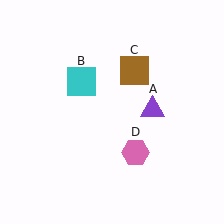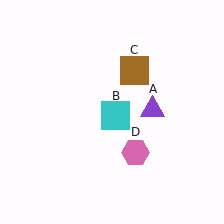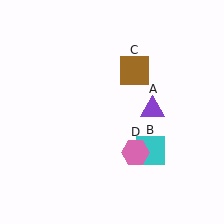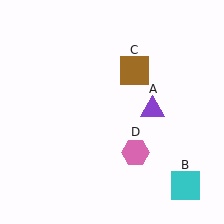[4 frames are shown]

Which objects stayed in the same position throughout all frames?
Purple triangle (object A) and brown square (object C) and pink hexagon (object D) remained stationary.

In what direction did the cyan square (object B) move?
The cyan square (object B) moved down and to the right.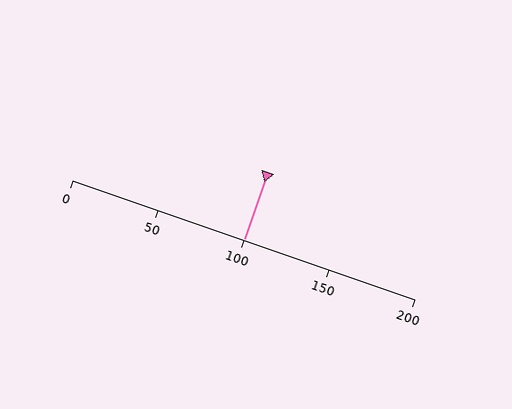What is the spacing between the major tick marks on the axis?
The major ticks are spaced 50 apart.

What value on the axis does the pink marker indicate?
The marker indicates approximately 100.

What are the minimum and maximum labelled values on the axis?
The axis runs from 0 to 200.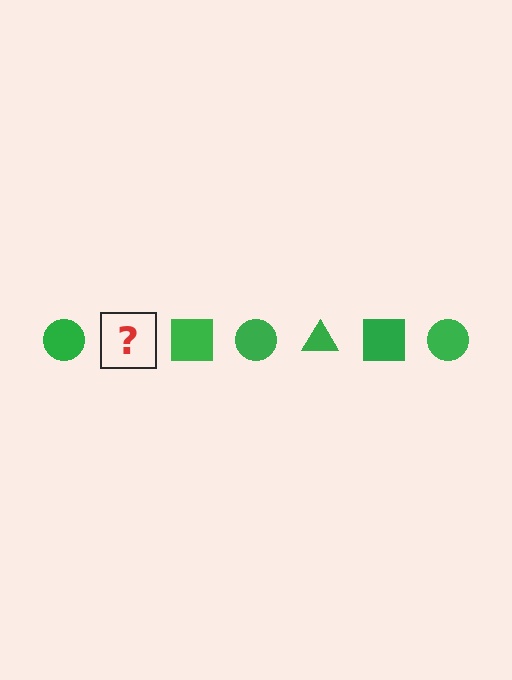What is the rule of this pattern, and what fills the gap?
The rule is that the pattern cycles through circle, triangle, square shapes in green. The gap should be filled with a green triangle.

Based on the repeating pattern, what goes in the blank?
The blank should be a green triangle.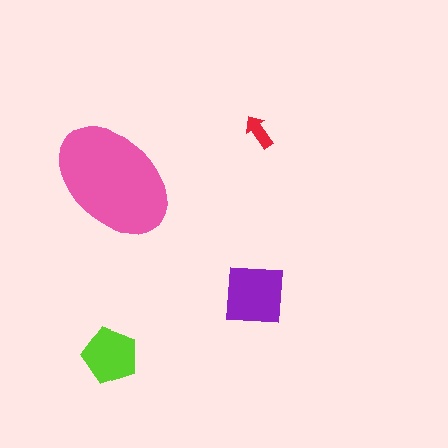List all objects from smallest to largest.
The red arrow, the lime pentagon, the purple square, the pink ellipse.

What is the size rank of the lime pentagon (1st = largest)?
3rd.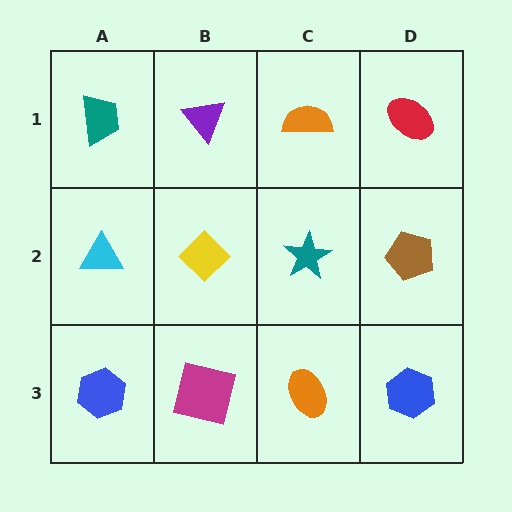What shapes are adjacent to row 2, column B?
A purple triangle (row 1, column B), a magenta square (row 3, column B), a cyan triangle (row 2, column A), a teal star (row 2, column C).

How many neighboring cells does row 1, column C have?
3.